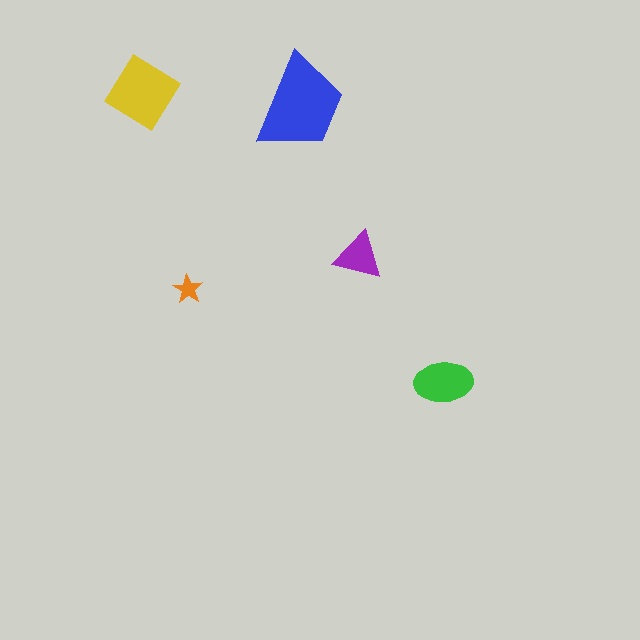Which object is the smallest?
The orange star.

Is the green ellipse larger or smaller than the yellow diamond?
Smaller.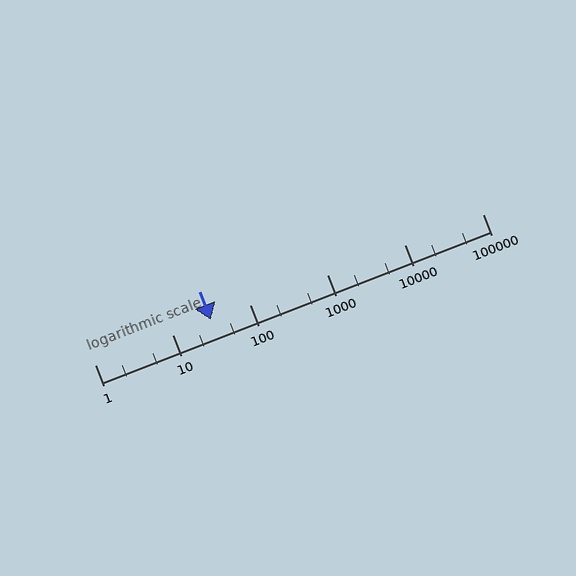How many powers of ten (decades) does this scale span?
The scale spans 5 decades, from 1 to 100000.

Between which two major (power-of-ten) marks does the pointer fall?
The pointer is between 10 and 100.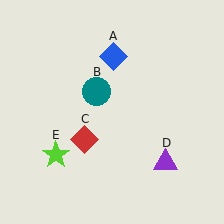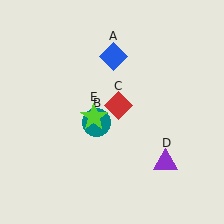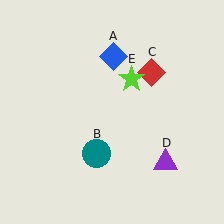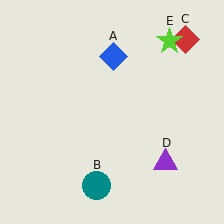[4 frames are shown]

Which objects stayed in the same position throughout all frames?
Blue diamond (object A) and purple triangle (object D) remained stationary.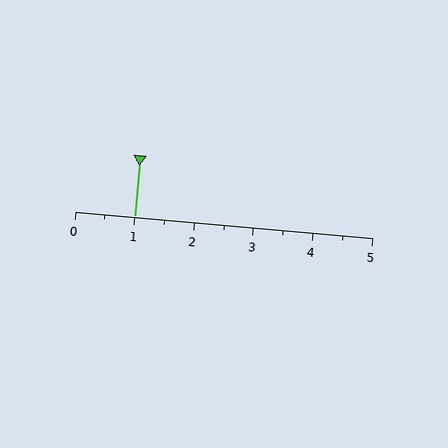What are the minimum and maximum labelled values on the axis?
The axis runs from 0 to 5.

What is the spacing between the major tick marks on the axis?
The major ticks are spaced 1 apart.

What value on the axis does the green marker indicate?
The marker indicates approximately 1.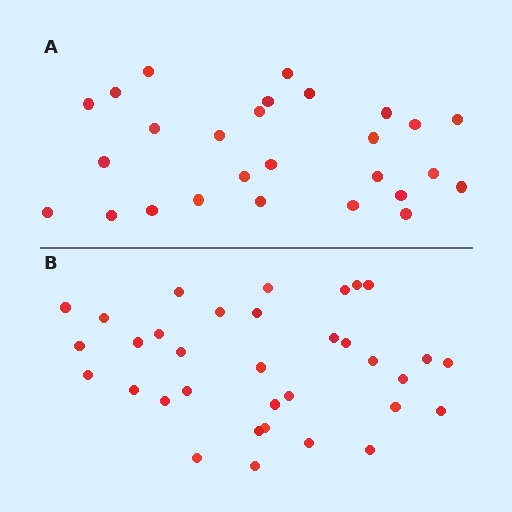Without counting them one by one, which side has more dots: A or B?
Region B (the bottom region) has more dots.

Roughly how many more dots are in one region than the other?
Region B has roughly 8 or so more dots than region A.